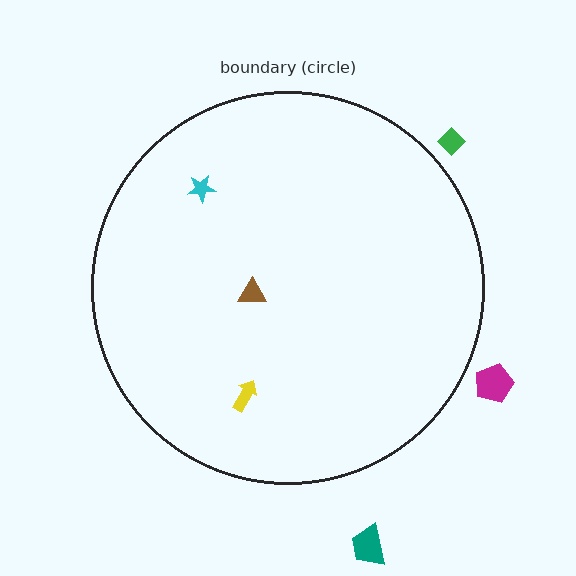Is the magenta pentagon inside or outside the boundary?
Outside.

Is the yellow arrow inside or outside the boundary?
Inside.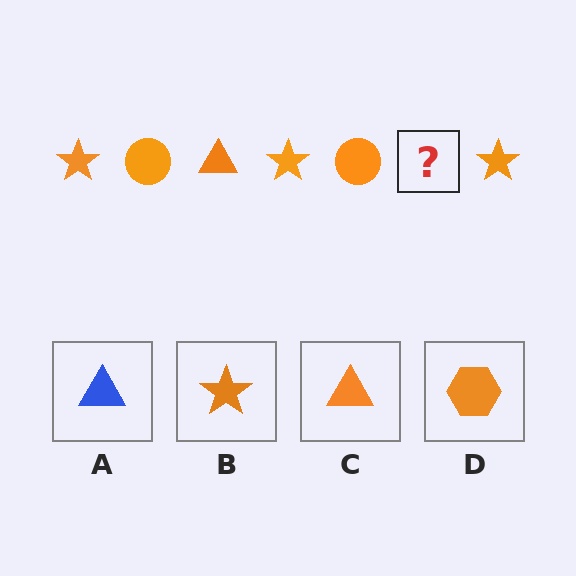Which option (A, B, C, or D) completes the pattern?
C.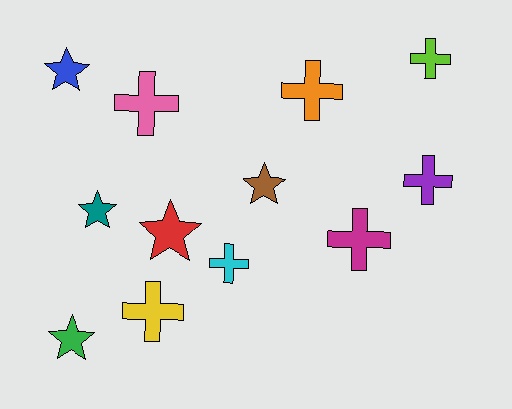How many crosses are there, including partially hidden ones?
There are 7 crosses.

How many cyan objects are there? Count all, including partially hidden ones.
There is 1 cyan object.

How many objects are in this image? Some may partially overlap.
There are 12 objects.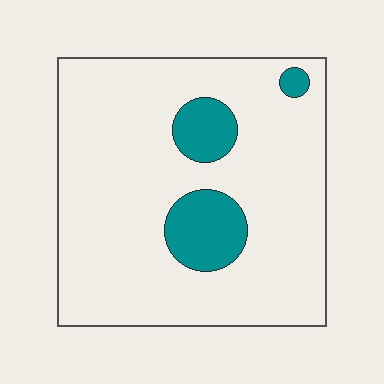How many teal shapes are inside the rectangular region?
3.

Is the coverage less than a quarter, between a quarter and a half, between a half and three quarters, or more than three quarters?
Less than a quarter.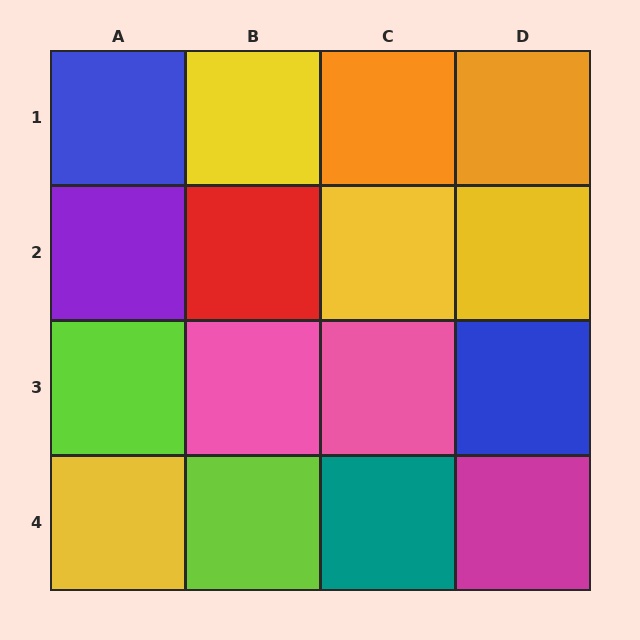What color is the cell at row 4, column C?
Teal.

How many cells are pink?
2 cells are pink.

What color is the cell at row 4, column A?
Yellow.